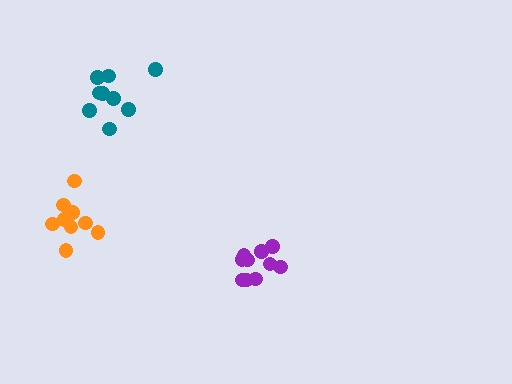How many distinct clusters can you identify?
There are 3 distinct clusters.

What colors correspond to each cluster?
The clusters are colored: purple, teal, orange.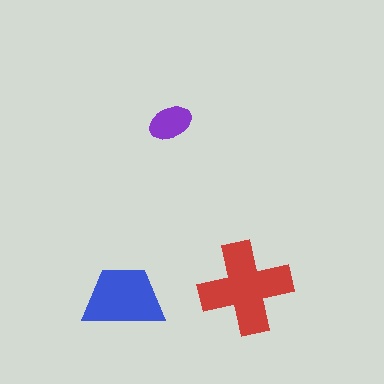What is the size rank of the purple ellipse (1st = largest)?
3rd.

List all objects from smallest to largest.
The purple ellipse, the blue trapezoid, the red cross.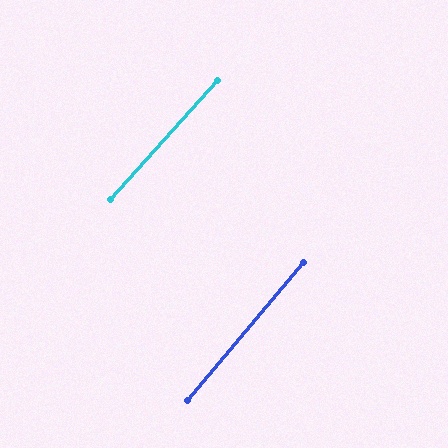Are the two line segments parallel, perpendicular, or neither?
Parallel — their directions differ by only 1.8°.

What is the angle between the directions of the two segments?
Approximately 2 degrees.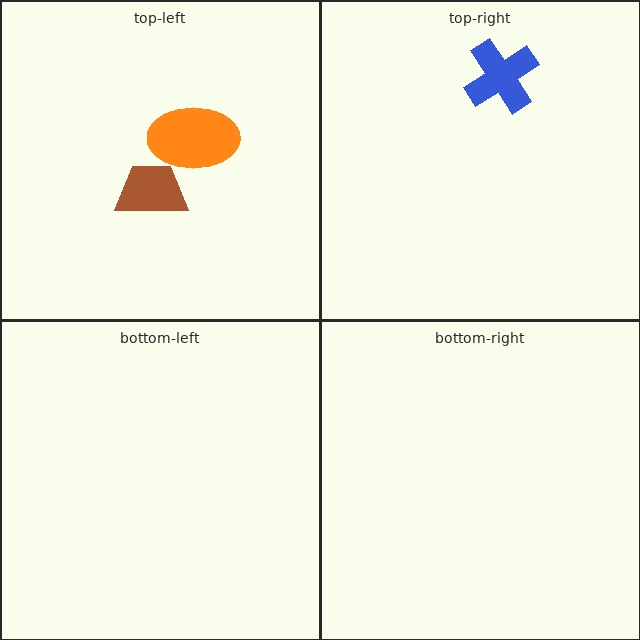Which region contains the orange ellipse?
The top-left region.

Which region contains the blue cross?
The top-right region.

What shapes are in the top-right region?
The blue cross.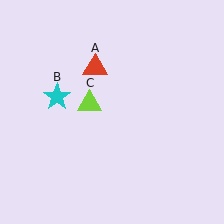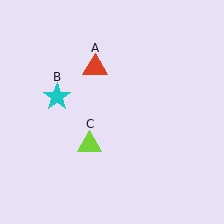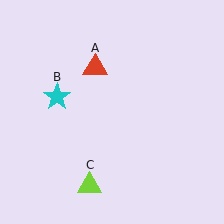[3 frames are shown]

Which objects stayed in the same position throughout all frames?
Red triangle (object A) and cyan star (object B) remained stationary.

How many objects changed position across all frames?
1 object changed position: lime triangle (object C).